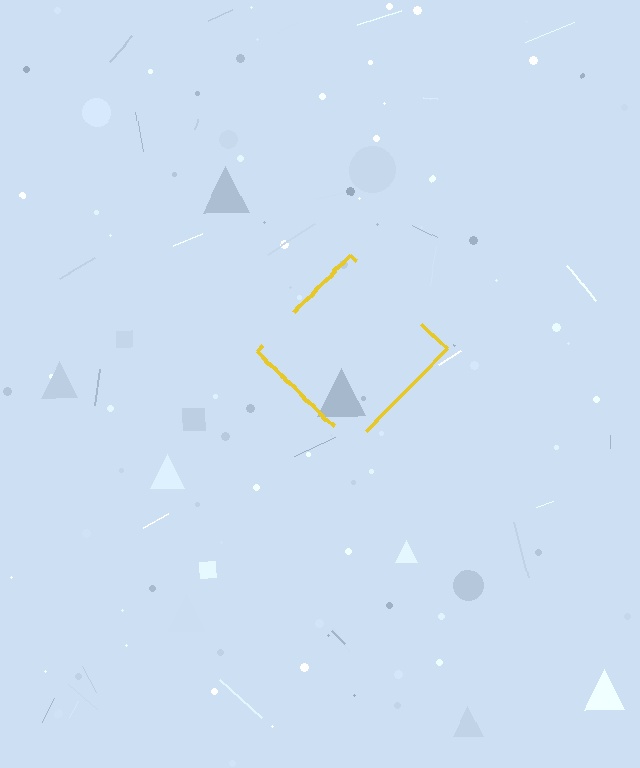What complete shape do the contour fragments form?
The contour fragments form a diamond.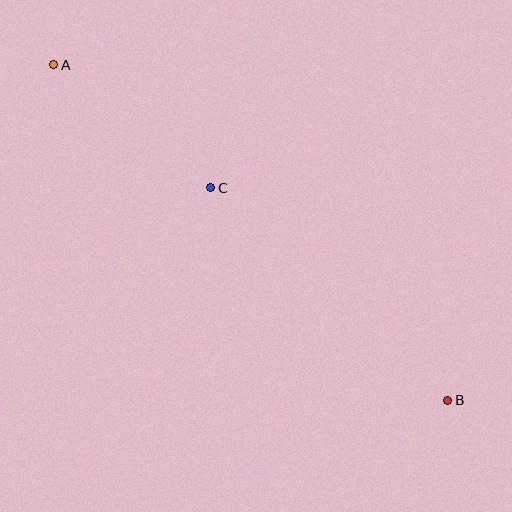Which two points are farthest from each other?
Points A and B are farthest from each other.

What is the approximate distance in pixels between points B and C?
The distance between B and C is approximately 318 pixels.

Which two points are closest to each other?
Points A and C are closest to each other.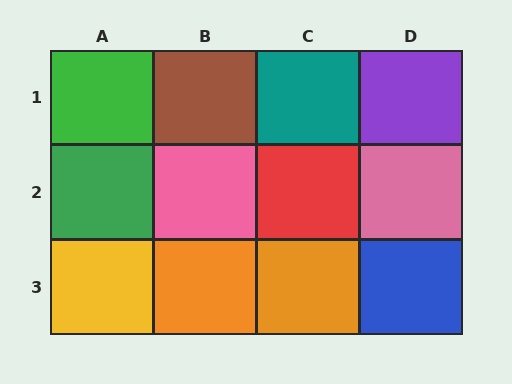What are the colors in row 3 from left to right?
Yellow, orange, orange, blue.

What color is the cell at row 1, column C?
Teal.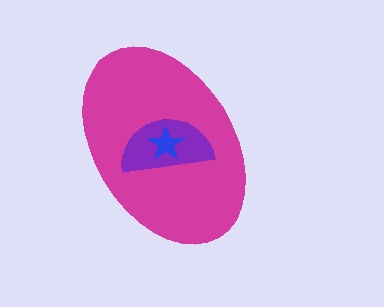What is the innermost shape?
The blue star.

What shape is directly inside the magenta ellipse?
The purple semicircle.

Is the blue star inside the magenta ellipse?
Yes.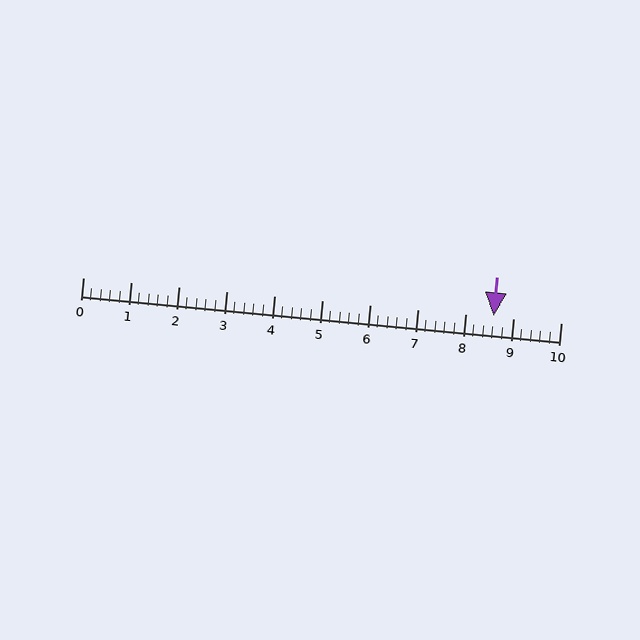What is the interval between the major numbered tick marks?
The major tick marks are spaced 1 units apart.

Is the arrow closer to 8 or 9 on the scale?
The arrow is closer to 9.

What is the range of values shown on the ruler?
The ruler shows values from 0 to 10.